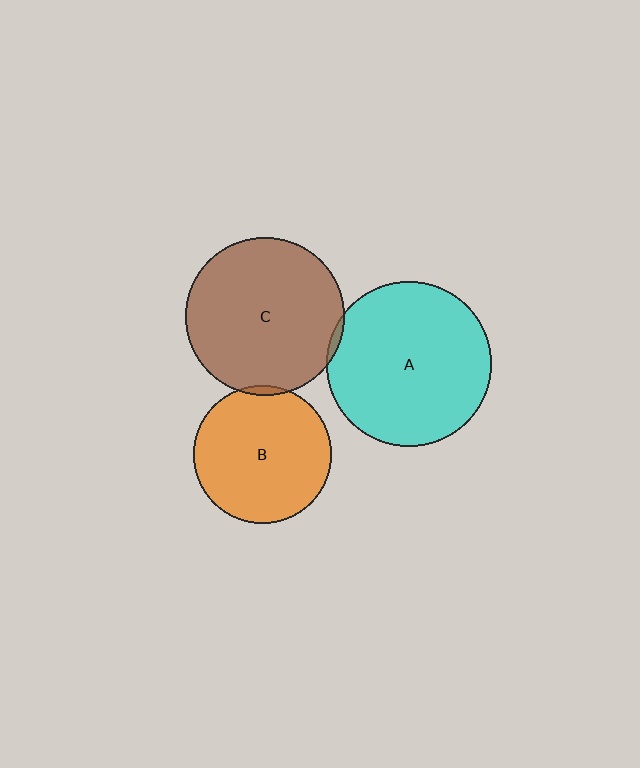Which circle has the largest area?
Circle A (cyan).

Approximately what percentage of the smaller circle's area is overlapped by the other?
Approximately 5%.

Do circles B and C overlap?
Yes.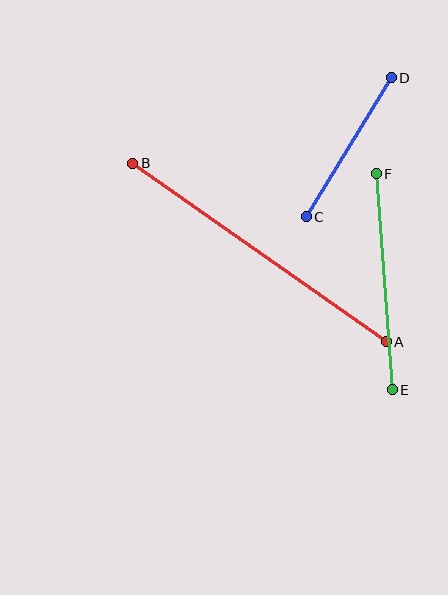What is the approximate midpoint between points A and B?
The midpoint is at approximately (259, 252) pixels.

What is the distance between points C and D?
The distance is approximately 163 pixels.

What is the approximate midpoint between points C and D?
The midpoint is at approximately (349, 147) pixels.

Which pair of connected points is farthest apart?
Points A and B are farthest apart.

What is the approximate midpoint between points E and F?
The midpoint is at approximately (384, 282) pixels.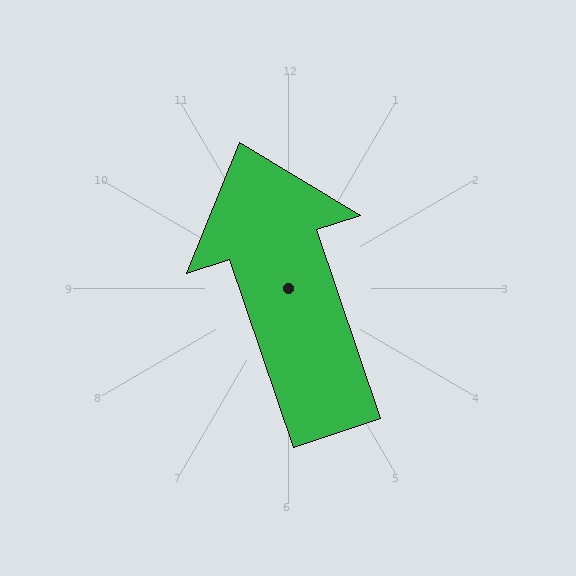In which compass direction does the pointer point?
North.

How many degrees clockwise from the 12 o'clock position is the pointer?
Approximately 341 degrees.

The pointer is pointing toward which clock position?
Roughly 11 o'clock.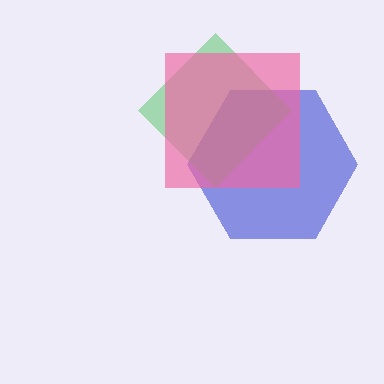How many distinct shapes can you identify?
There are 3 distinct shapes: a blue hexagon, a green diamond, a pink square.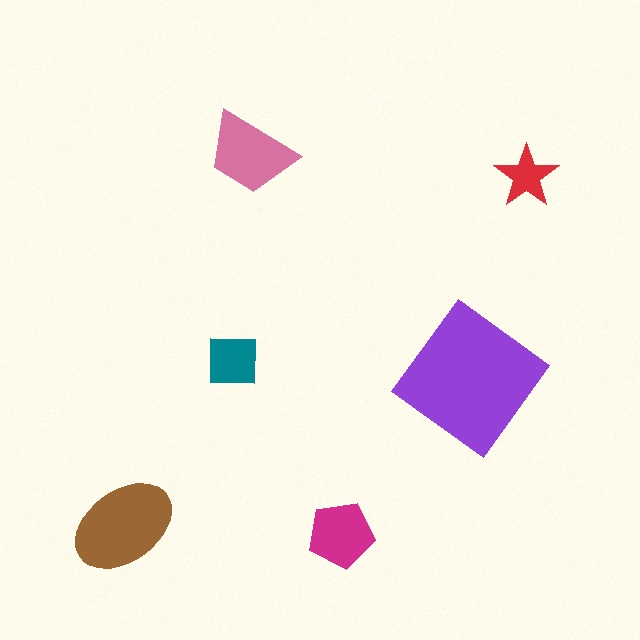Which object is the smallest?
The red star.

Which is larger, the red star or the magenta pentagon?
The magenta pentagon.